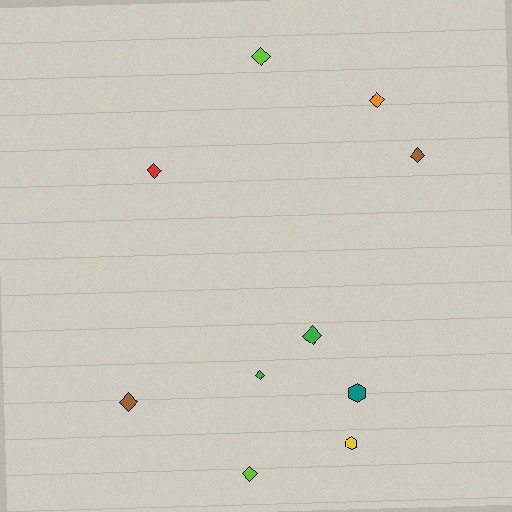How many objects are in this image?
There are 10 objects.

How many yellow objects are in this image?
There is 1 yellow object.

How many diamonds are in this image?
There are 8 diamonds.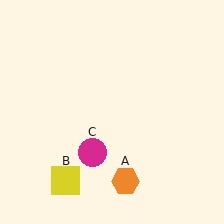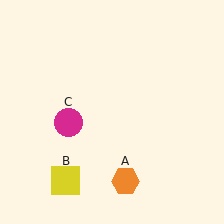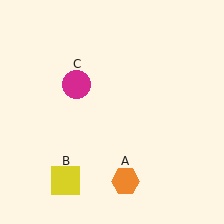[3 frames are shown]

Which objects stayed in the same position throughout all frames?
Orange hexagon (object A) and yellow square (object B) remained stationary.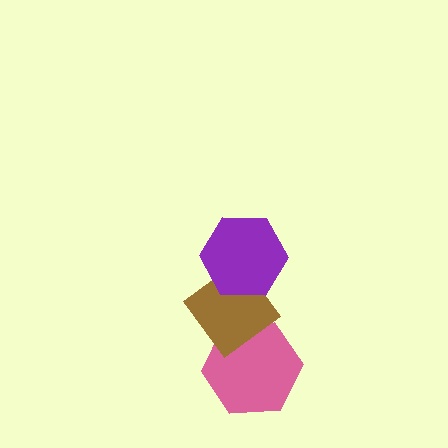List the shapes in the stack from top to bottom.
From top to bottom: the purple hexagon, the brown diamond, the pink hexagon.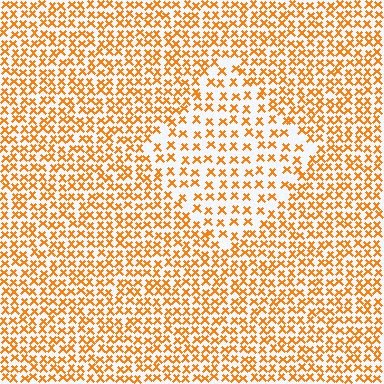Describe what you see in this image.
The image contains small orange elements arranged at two different densities. A diamond-shaped region is visible where the elements are less densely packed than the surrounding area.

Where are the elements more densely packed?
The elements are more densely packed outside the diamond boundary.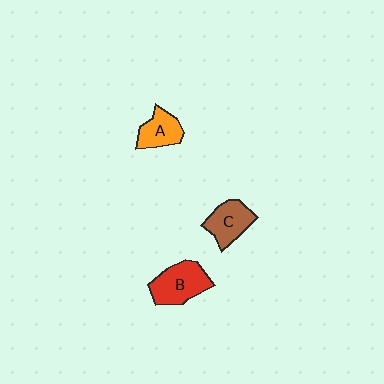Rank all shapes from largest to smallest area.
From largest to smallest: B (red), C (brown), A (orange).